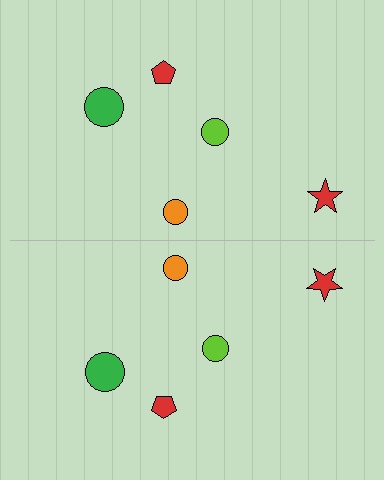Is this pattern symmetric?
Yes, this pattern has bilateral (reflection) symmetry.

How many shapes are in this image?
There are 10 shapes in this image.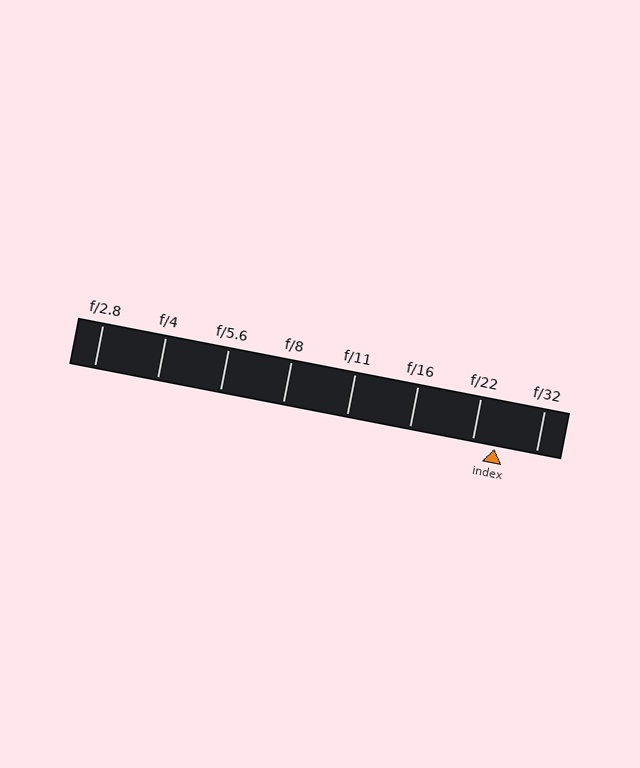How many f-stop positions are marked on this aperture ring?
There are 8 f-stop positions marked.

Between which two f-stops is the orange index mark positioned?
The index mark is between f/22 and f/32.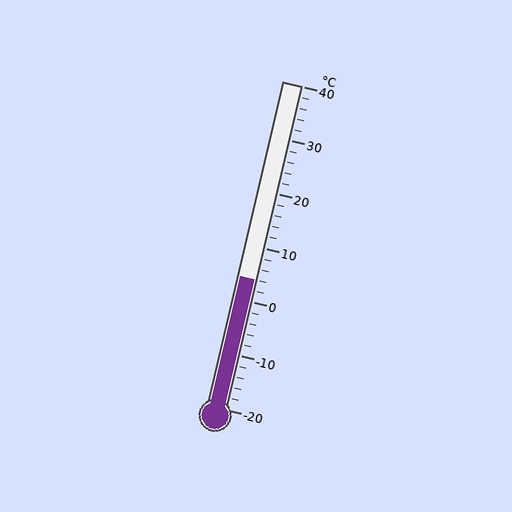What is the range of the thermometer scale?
The thermometer scale ranges from -20°C to 40°C.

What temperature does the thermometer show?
The thermometer shows approximately 4°C.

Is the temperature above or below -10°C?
The temperature is above -10°C.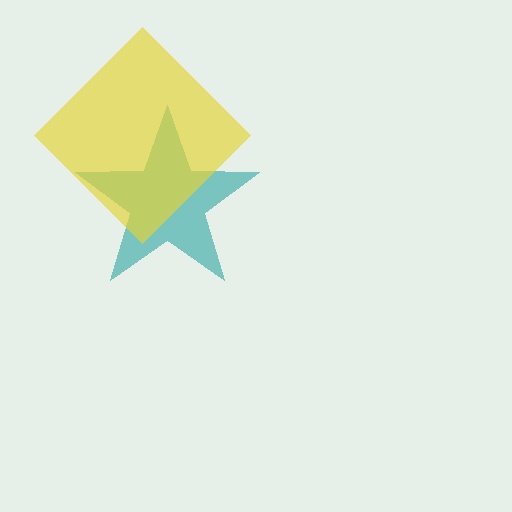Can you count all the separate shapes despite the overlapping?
Yes, there are 2 separate shapes.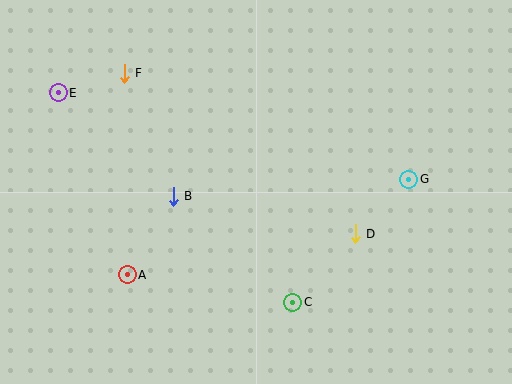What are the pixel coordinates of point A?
Point A is at (127, 275).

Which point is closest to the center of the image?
Point B at (173, 196) is closest to the center.